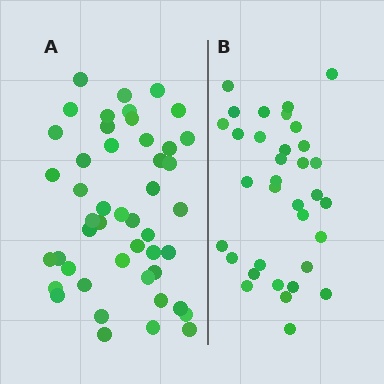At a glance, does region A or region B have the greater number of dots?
Region A (the left region) has more dots.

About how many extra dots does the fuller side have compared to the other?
Region A has approximately 15 more dots than region B.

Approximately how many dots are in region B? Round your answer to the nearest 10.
About 30 dots. (The exact count is 34, which rounds to 30.)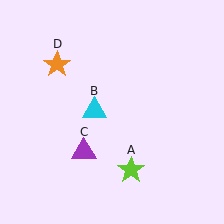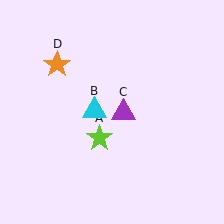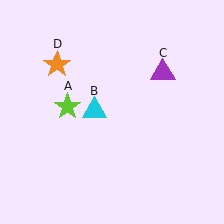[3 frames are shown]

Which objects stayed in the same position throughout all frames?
Cyan triangle (object B) and orange star (object D) remained stationary.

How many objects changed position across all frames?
2 objects changed position: lime star (object A), purple triangle (object C).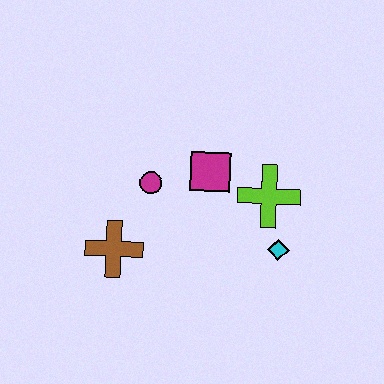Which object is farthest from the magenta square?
The brown cross is farthest from the magenta square.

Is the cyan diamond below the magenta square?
Yes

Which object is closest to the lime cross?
The cyan diamond is closest to the lime cross.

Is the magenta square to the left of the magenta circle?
No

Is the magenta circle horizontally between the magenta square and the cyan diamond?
No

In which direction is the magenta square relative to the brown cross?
The magenta square is to the right of the brown cross.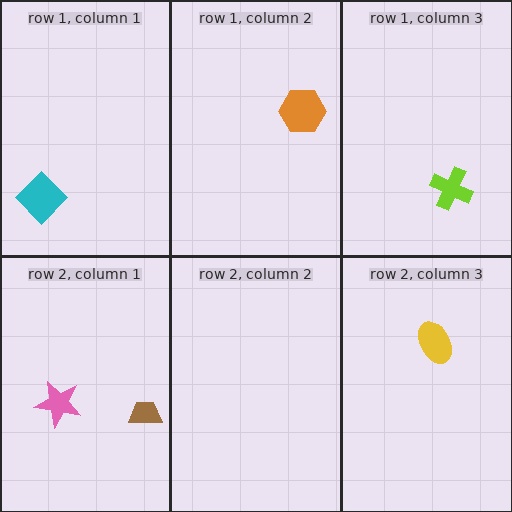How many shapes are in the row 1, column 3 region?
1.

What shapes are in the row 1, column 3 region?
The lime cross.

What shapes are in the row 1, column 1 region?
The cyan diamond.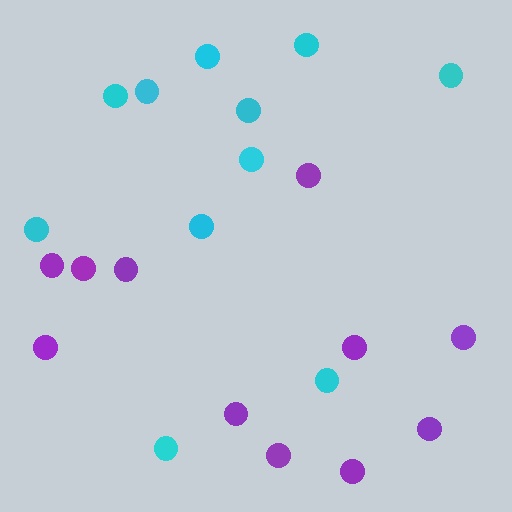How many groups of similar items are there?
There are 2 groups: one group of cyan circles (11) and one group of purple circles (11).